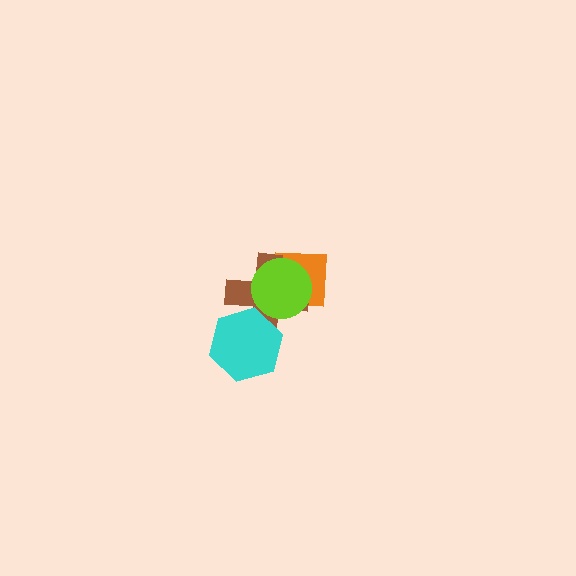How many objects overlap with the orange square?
2 objects overlap with the orange square.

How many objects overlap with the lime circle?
2 objects overlap with the lime circle.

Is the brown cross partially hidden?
Yes, it is partially covered by another shape.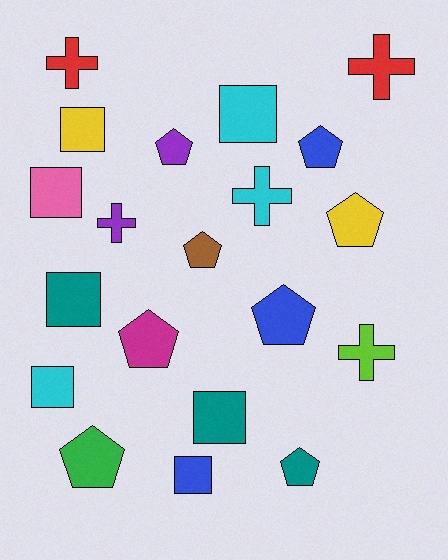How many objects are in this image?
There are 20 objects.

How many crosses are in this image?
There are 5 crosses.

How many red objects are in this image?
There are 2 red objects.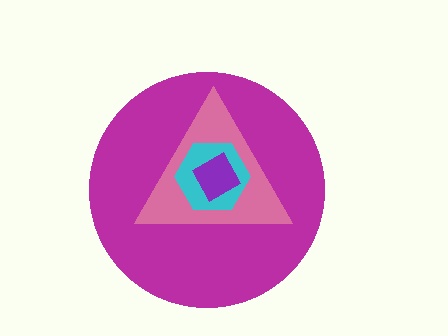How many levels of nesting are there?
4.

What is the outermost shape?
The magenta circle.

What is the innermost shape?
The purple diamond.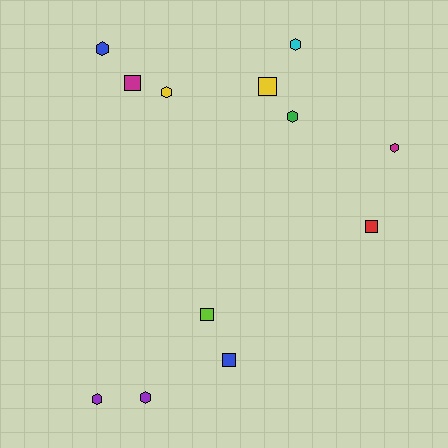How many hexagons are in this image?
There are 7 hexagons.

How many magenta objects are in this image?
There are 2 magenta objects.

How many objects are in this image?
There are 12 objects.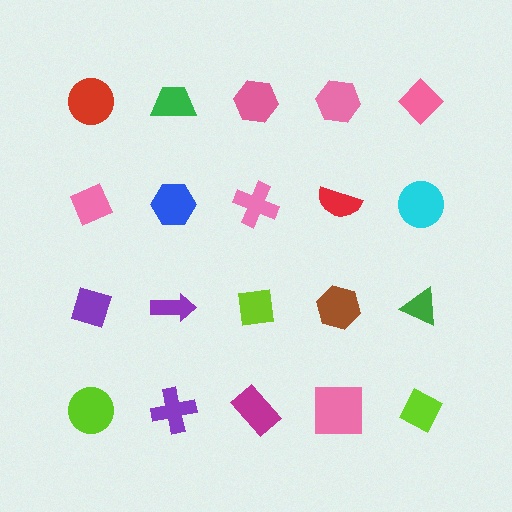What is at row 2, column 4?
A red semicircle.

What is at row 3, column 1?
A purple diamond.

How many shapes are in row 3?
5 shapes.